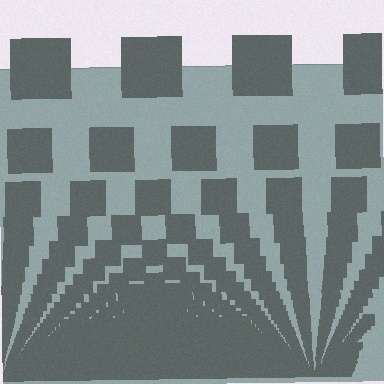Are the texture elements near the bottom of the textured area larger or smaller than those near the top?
Smaller. The gradient is inverted — elements near the bottom are smaller and denser.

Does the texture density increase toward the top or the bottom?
Density increases toward the bottom.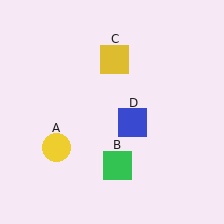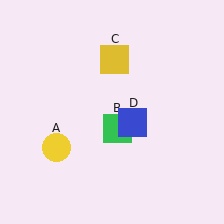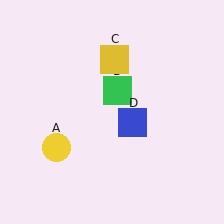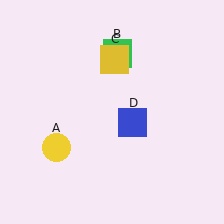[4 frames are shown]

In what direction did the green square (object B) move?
The green square (object B) moved up.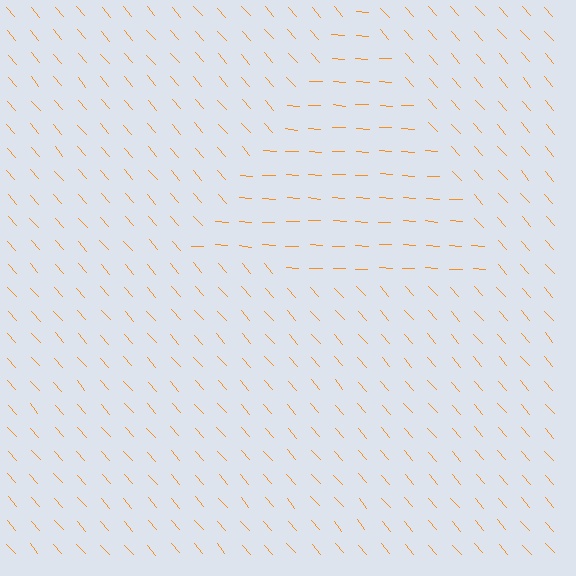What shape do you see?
I see a triangle.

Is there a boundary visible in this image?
Yes, there is a texture boundary formed by a change in line orientation.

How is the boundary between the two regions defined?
The boundary is defined purely by a change in line orientation (approximately 45 degrees difference). All lines are the same color and thickness.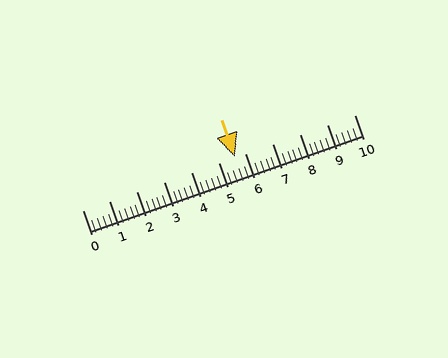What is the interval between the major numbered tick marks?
The major tick marks are spaced 1 units apart.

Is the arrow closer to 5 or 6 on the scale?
The arrow is closer to 6.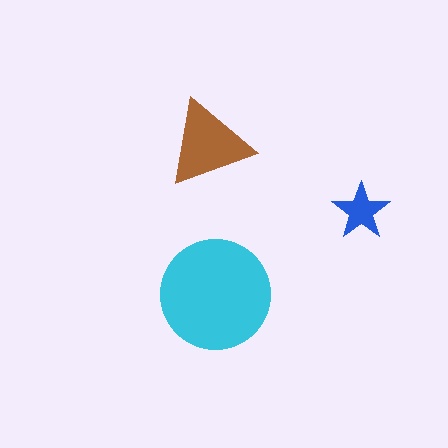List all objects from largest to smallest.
The cyan circle, the brown triangle, the blue star.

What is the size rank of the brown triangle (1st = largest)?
2nd.